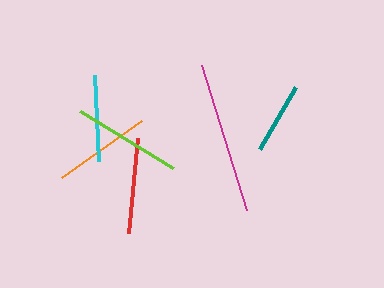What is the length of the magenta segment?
The magenta segment is approximately 151 pixels long.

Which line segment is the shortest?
The teal line is the shortest at approximately 72 pixels.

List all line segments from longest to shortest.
From longest to shortest: magenta, lime, orange, red, cyan, teal.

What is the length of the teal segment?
The teal segment is approximately 72 pixels long.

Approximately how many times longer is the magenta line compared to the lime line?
The magenta line is approximately 1.4 times the length of the lime line.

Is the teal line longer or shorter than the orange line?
The orange line is longer than the teal line.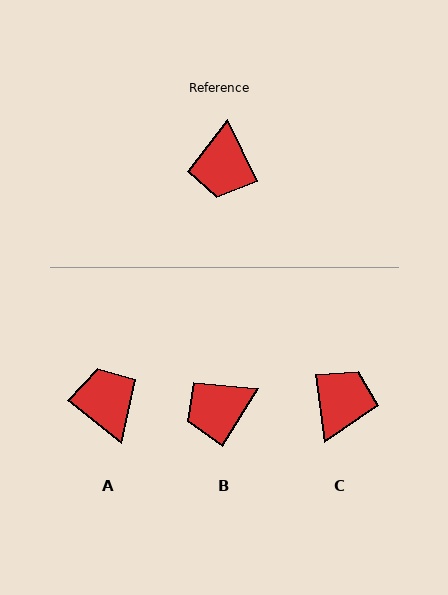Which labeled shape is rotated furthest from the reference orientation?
C, about 162 degrees away.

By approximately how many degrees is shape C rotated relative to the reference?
Approximately 162 degrees counter-clockwise.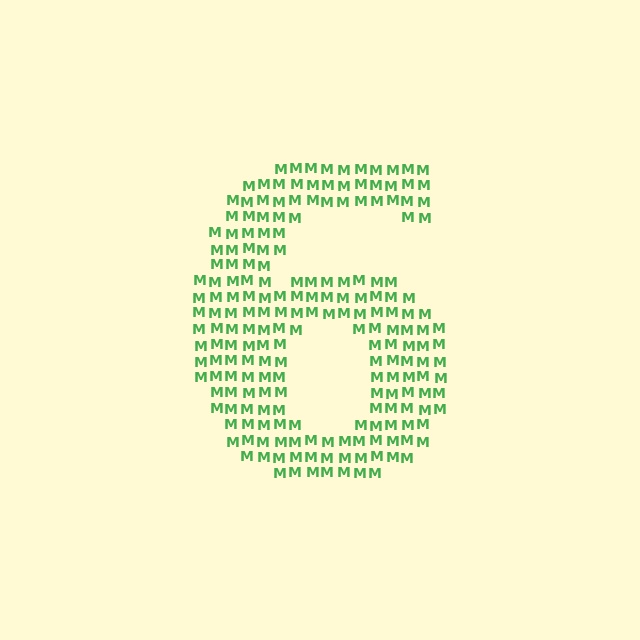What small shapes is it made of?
It is made of small letter M's.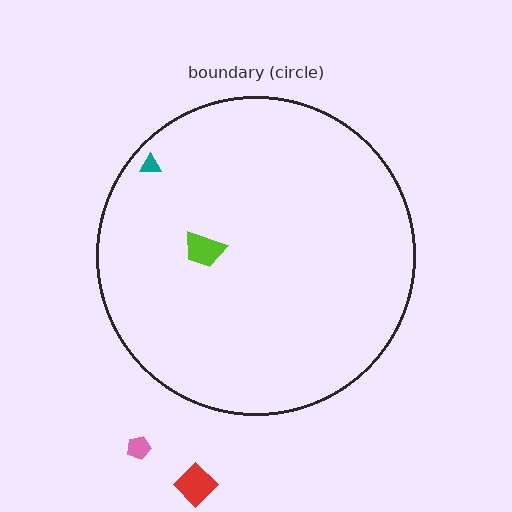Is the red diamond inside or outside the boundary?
Outside.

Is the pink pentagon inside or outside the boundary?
Outside.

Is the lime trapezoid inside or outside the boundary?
Inside.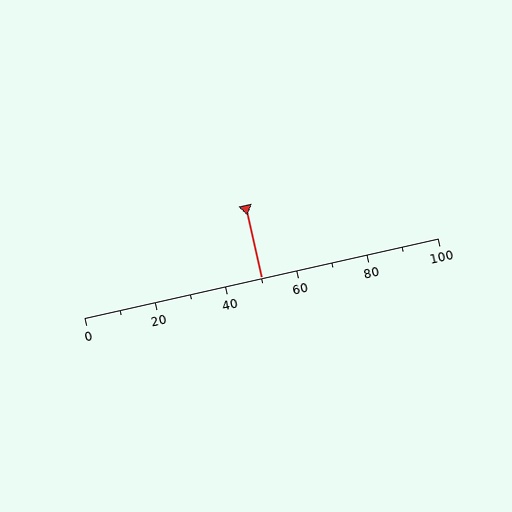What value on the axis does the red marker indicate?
The marker indicates approximately 50.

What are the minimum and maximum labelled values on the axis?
The axis runs from 0 to 100.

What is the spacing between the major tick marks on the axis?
The major ticks are spaced 20 apart.